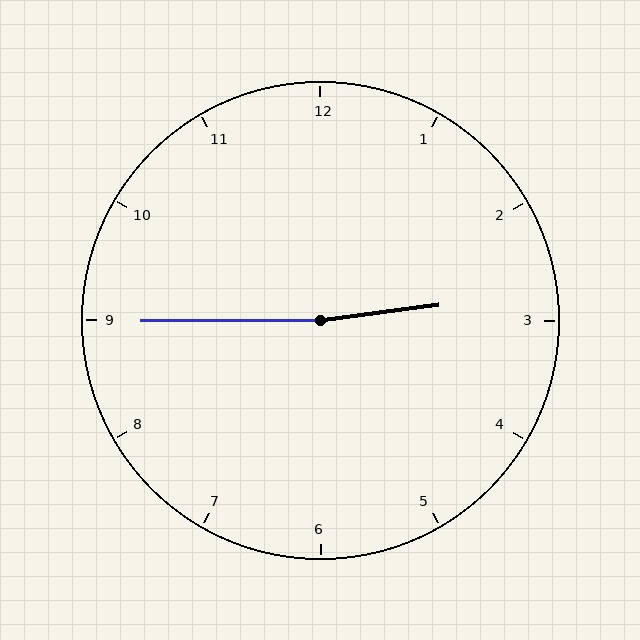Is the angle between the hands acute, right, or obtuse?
It is obtuse.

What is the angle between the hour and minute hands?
Approximately 172 degrees.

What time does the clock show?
2:45.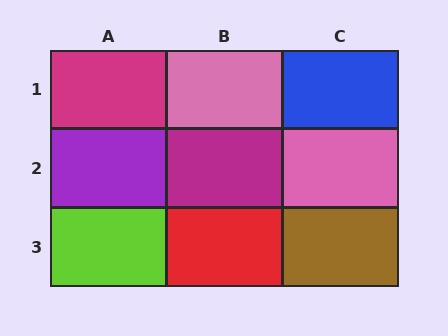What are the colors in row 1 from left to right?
Magenta, pink, blue.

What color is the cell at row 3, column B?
Red.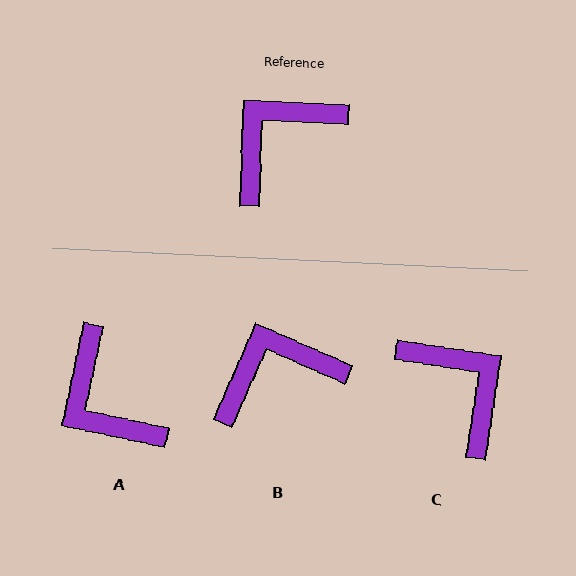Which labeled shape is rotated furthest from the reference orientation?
C, about 97 degrees away.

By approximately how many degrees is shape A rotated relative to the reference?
Approximately 80 degrees counter-clockwise.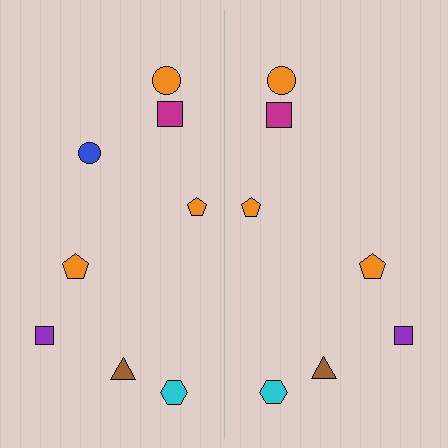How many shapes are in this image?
There are 15 shapes in this image.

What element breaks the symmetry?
A blue circle is missing from the right side.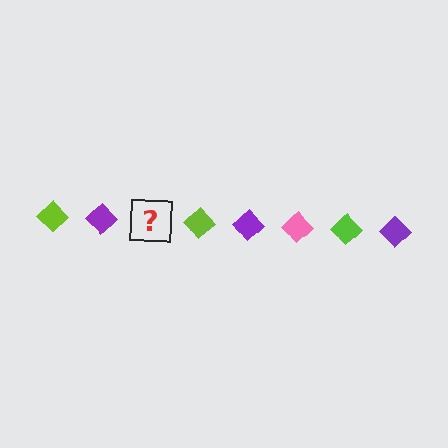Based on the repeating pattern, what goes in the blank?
The blank should be a pink diamond.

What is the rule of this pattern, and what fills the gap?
The rule is that the pattern cycles through lime, purple, pink diamonds. The gap should be filled with a pink diamond.